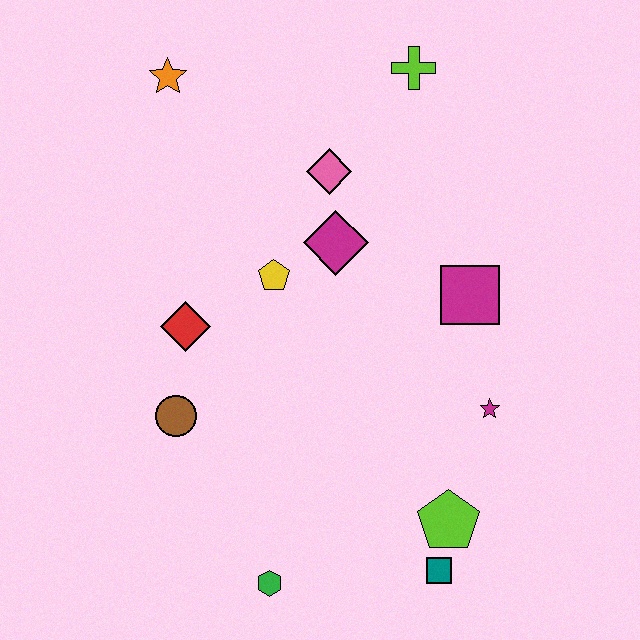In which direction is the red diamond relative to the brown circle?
The red diamond is above the brown circle.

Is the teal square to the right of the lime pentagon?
No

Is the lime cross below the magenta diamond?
No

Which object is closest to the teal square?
The lime pentagon is closest to the teal square.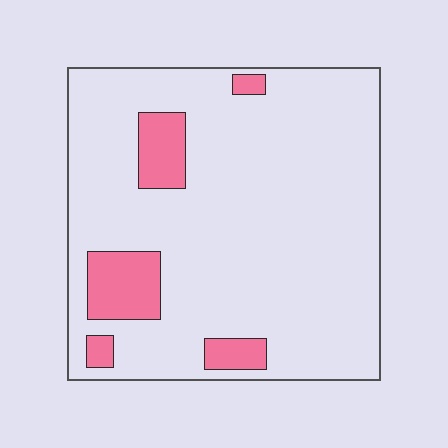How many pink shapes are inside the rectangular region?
5.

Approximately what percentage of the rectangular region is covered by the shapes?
Approximately 15%.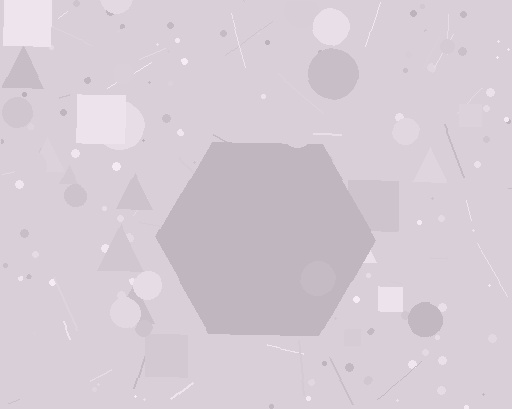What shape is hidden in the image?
A hexagon is hidden in the image.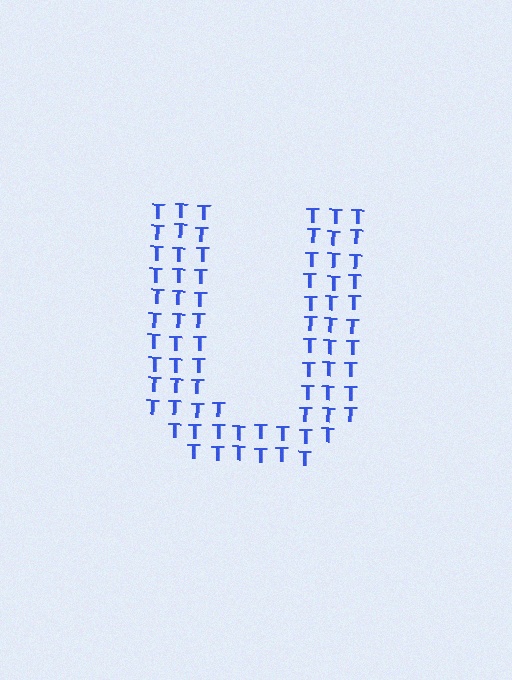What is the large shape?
The large shape is the letter U.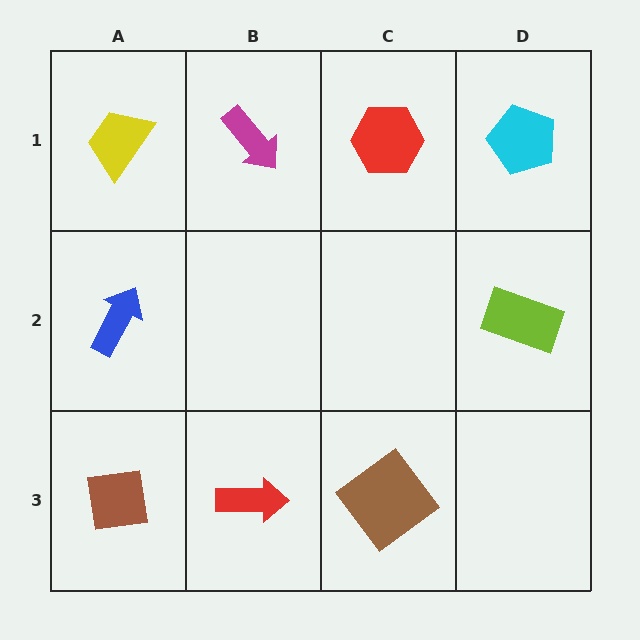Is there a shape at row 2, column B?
No, that cell is empty.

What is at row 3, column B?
A red arrow.